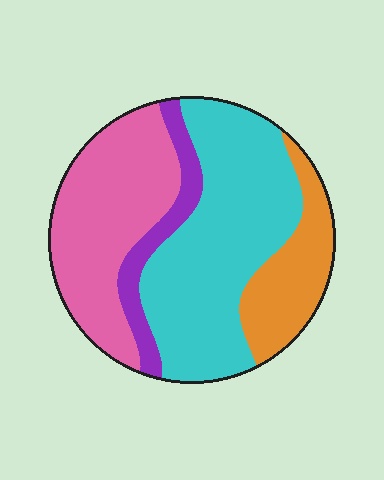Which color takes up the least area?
Purple, at roughly 10%.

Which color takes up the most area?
Cyan, at roughly 45%.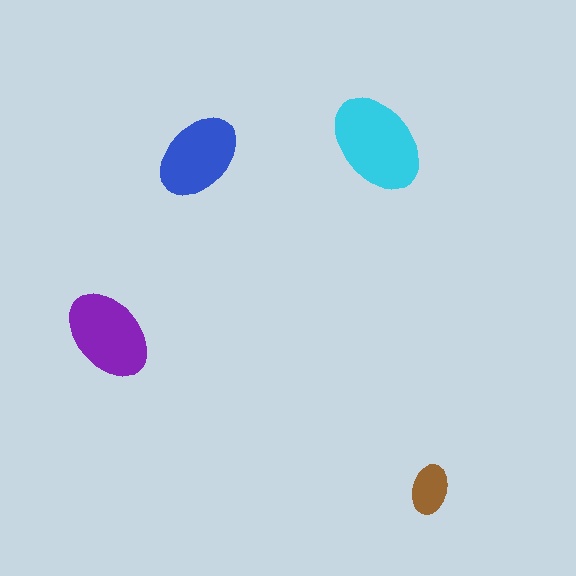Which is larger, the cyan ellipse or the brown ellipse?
The cyan one.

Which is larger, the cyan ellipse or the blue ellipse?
The cyan one.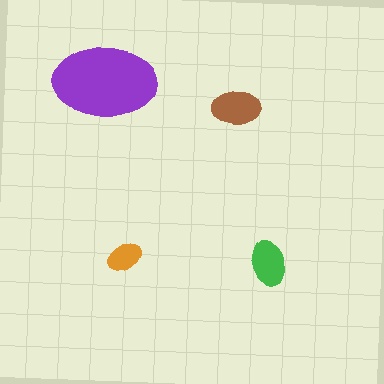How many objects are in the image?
There are 4 objects in the image.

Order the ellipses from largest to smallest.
the purple one, the brown one, the green one, the orange one.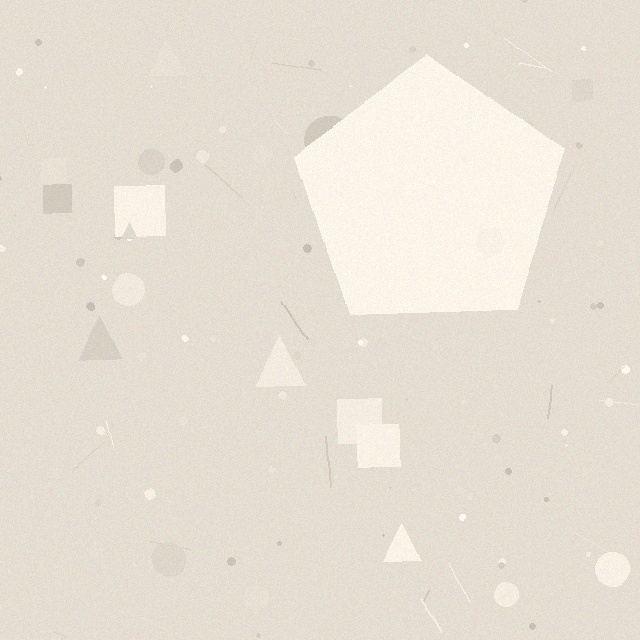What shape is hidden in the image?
A pentagon is hidden in the image.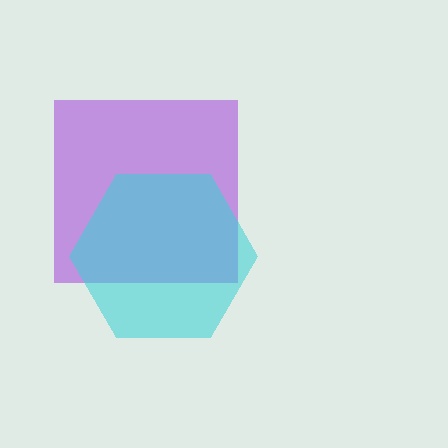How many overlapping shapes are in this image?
There are 2 overlapping shapes in the image.